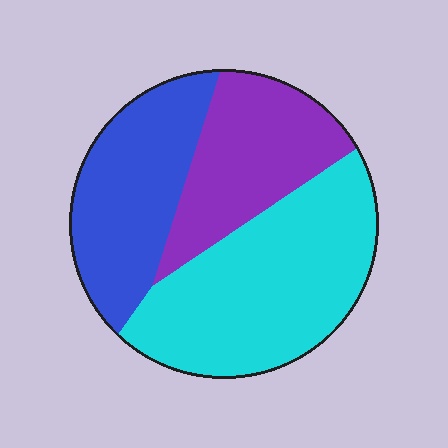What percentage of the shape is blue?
Blue covers roughly 30% of the shape.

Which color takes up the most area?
Cyan, at roughly 45%.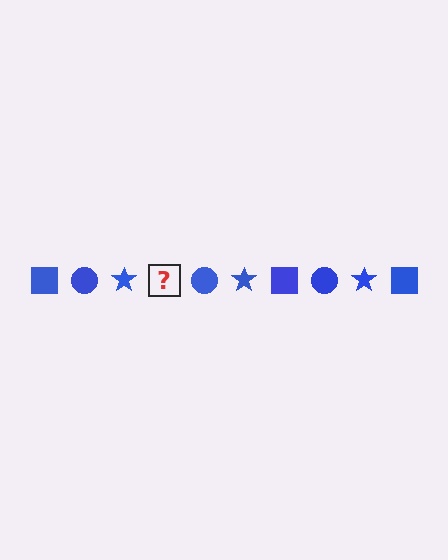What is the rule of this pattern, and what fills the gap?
The rule is that the pattern cycles through square, circle, star shapes in blue. The gap should be filled with a blue square.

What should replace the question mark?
The question mark should be replaced with a blue square.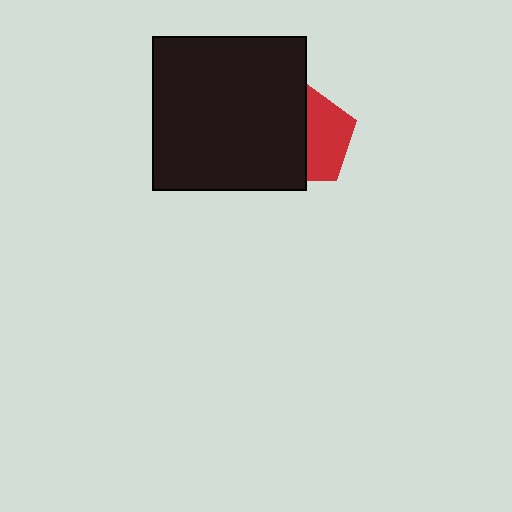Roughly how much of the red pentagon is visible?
About half of it is visible (roughly 46%).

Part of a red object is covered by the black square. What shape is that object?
It is a pentagon.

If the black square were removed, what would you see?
You would see the complete red pentagon.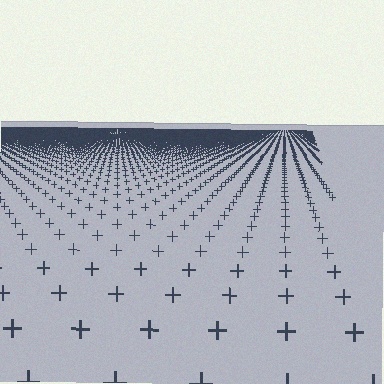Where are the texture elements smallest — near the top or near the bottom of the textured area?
Near the top.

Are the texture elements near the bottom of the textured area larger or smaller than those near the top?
Larger. Near the bottom, elements are closer to the viewer and appear at a bigger on-screen size.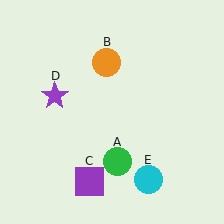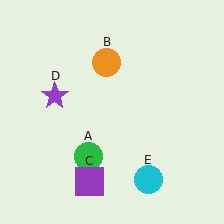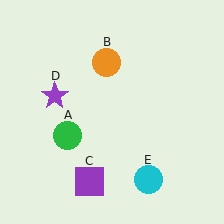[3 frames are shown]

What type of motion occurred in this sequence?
The green circle (object A) rotated clockwise around the center of the scene.